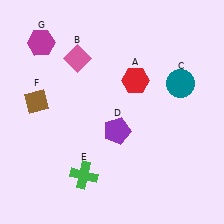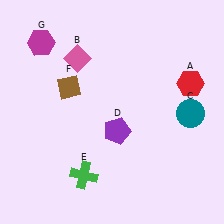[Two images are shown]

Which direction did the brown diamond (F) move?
The brown diamond (F) moved right.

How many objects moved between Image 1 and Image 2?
3 objects moved between the two images.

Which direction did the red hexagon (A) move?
The red hexagon (A) moved right.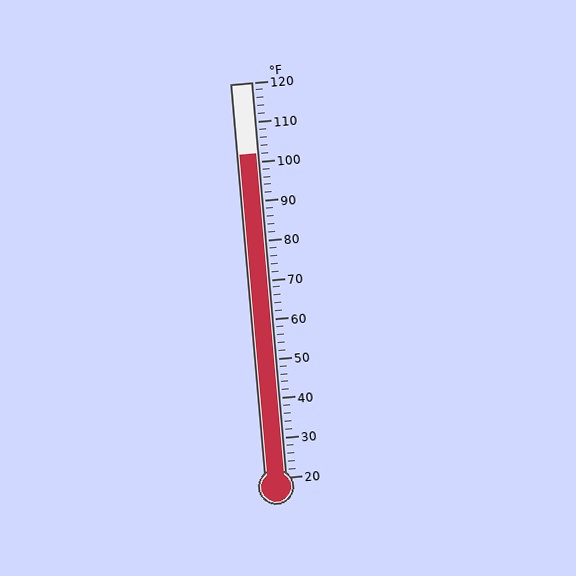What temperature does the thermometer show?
The thermometer shows approximately 102°F.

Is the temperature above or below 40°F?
The temperature is above 40°F.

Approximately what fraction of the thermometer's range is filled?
The thermometer is filled to approximately 80% of its range.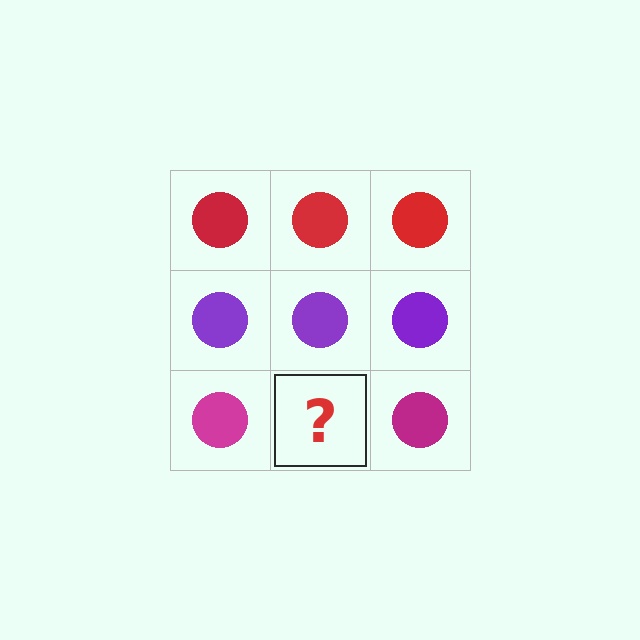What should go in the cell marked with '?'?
The missing cell should contain a magenta circle.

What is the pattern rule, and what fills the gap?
The rule is that each row has a consistent color. The gap should be filled with a magenta circle.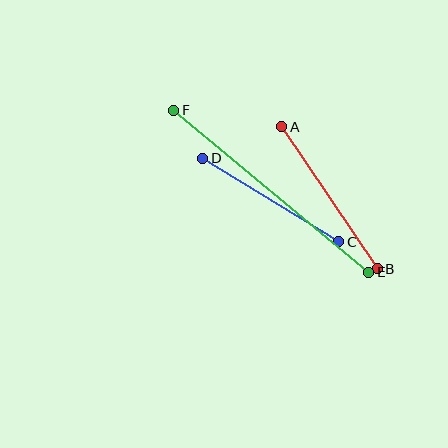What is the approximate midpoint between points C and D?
The midpoint is at approximately (271, 200) pixels.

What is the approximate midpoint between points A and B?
The midpoint is at approximately (329, 198) pixels.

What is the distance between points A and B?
The distance is approximately 171 pixels.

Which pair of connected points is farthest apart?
Points E and F are farthest apart.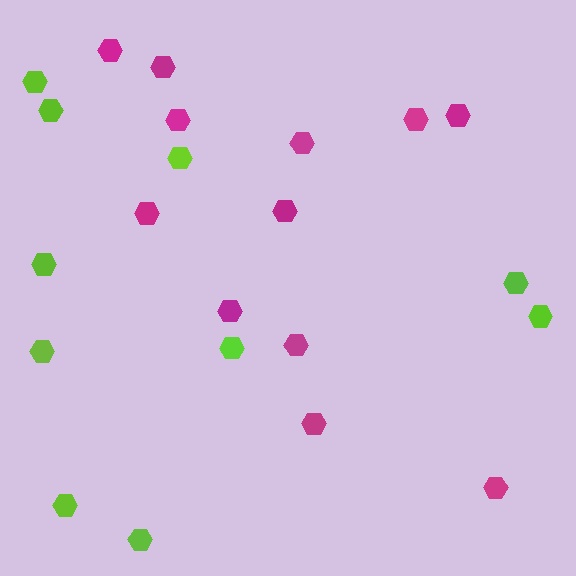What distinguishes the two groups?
There are 2 groups: one group of lime hexagons (10) and one group of magenta hexagons (12).